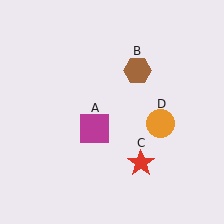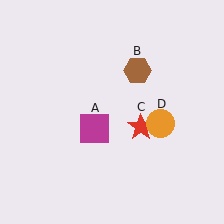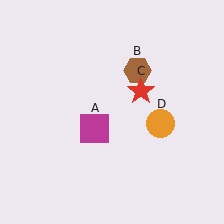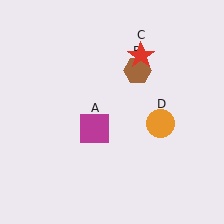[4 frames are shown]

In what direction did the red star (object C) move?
The red star (object C) moved up.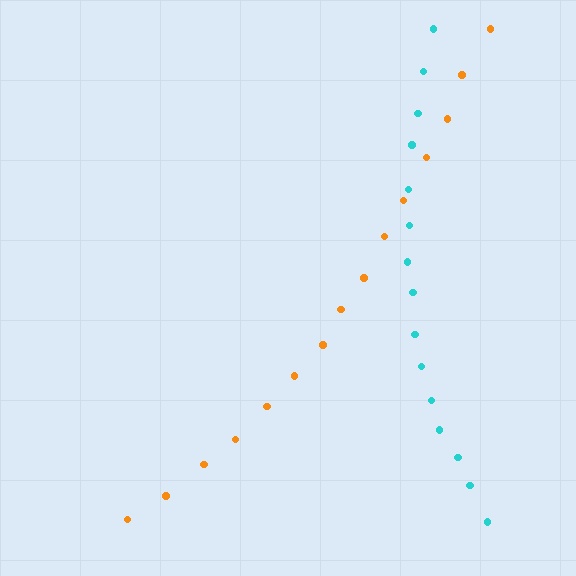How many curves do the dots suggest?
There are 2 distinct paths.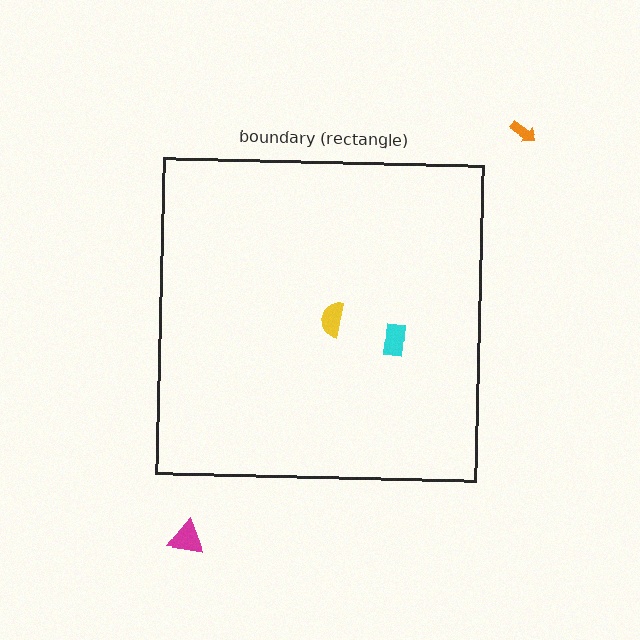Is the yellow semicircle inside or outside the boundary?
Inside.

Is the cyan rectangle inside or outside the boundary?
Inside.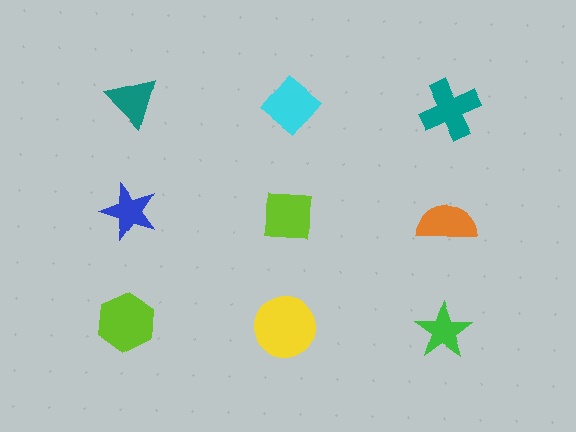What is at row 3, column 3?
A green star.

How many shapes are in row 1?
3 shapes.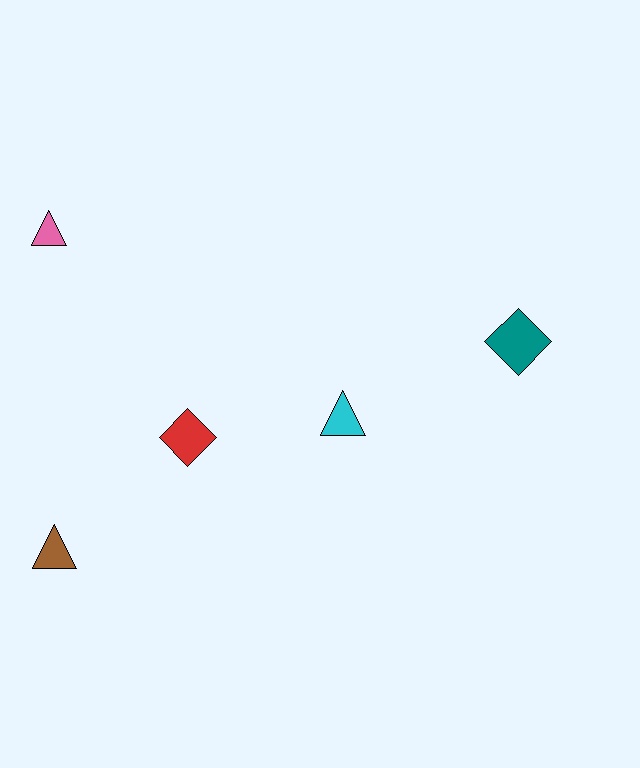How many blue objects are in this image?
There are no blue objects.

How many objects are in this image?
There are 5 objects.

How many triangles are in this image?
There are 3 triangles.